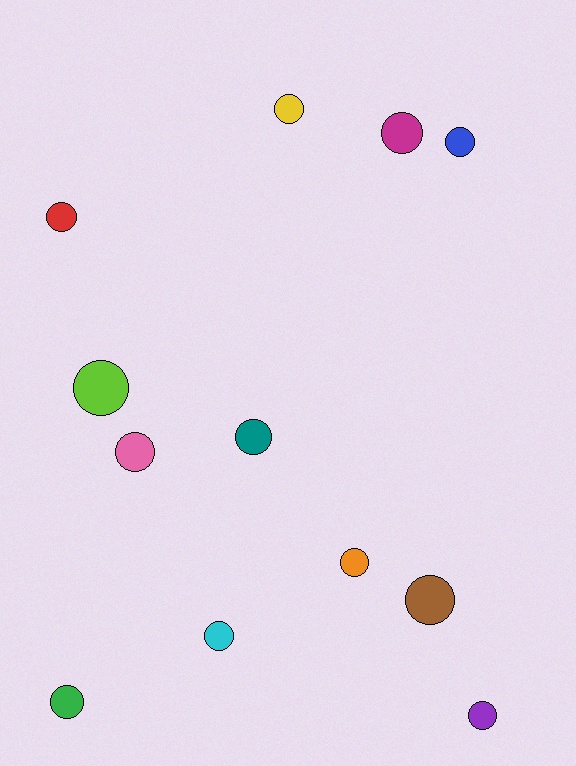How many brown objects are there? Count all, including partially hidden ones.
There is 1 brown object.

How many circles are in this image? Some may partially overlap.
There are 12 circles.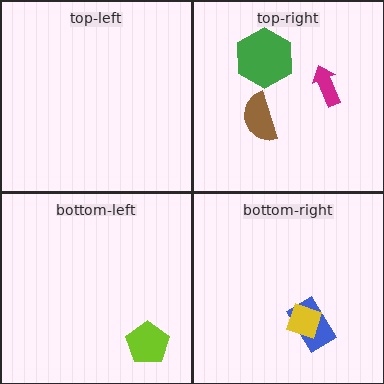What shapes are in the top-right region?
The green hexagon, the brown semicircle, the magenta arrow.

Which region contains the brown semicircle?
The top-right region.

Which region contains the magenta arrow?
The top-right region.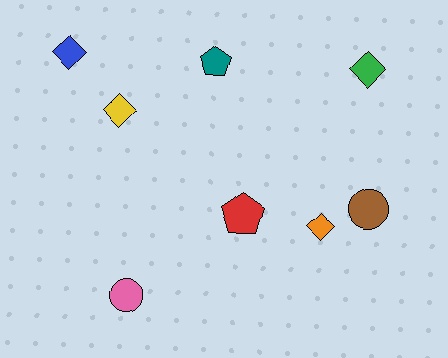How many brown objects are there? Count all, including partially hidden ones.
There is 1 brown object.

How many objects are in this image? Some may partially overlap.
There are 8 objects.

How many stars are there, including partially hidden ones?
There are no stars.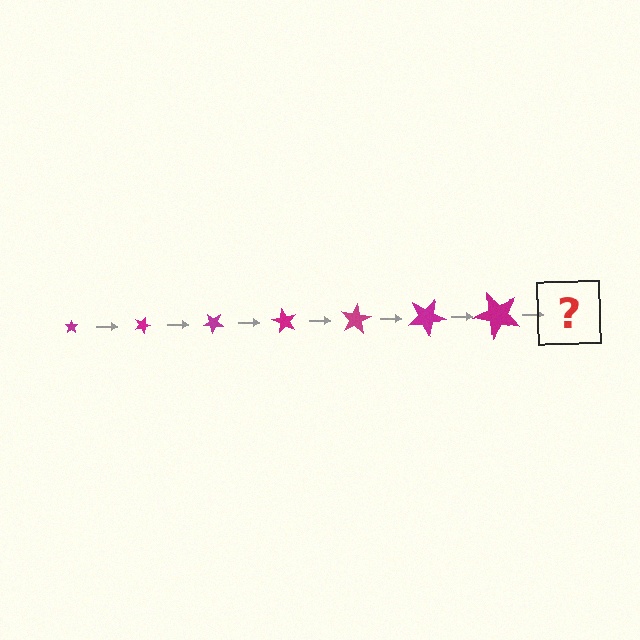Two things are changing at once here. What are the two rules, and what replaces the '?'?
The two rules are that the star grows larger each step and it rotates 20 degrees each step. The '?' should be a star, larger than the previous one and rotated 140 degrees from the start.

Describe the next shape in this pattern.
It should be a star, larger than the previous one and rotated 140 degrees from the start.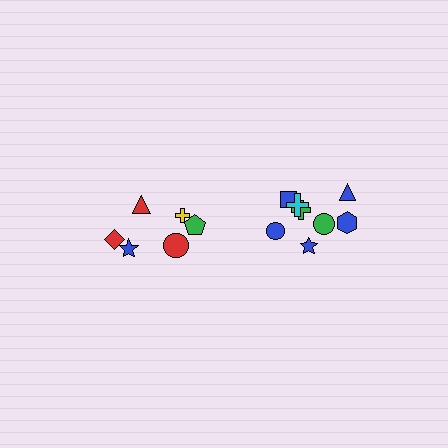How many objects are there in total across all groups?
There are 14 objects.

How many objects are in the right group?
There are 8 objects.